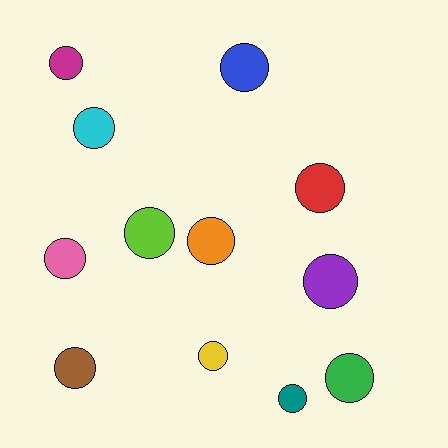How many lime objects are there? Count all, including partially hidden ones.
There is 1 lime object.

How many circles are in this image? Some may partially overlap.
There are 12 circles.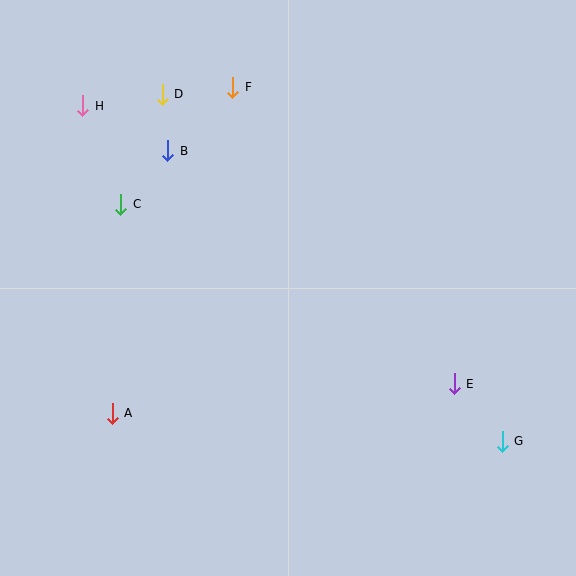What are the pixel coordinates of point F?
Point F is at (233, 87).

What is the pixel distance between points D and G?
The distance between D and G is 485 pixels.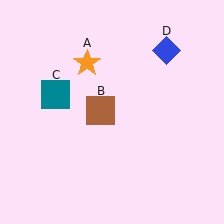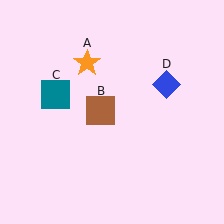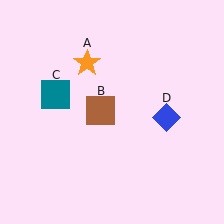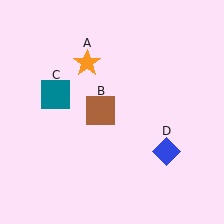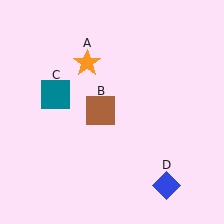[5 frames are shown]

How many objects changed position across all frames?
1 object changed position: blue diamond (object D).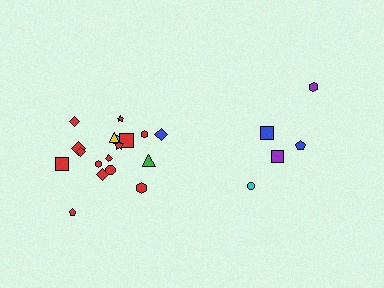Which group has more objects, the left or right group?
The left group.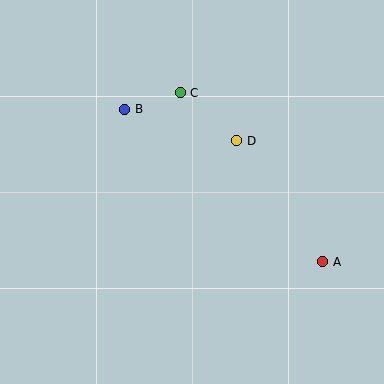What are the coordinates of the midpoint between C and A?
The midpoint between C and A is at (252, 177).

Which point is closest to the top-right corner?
Point D is closest to the top-right corner.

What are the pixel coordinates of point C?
Point C is at (180, 93).